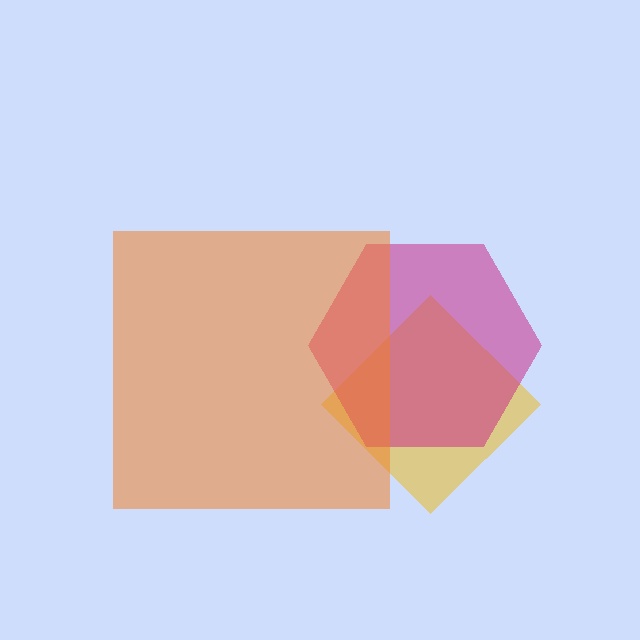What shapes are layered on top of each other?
The layered shapes are: a yellow diamond, a magenta hexagon, an orange square.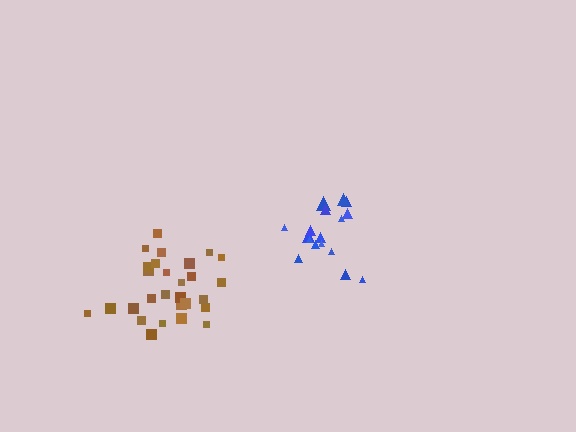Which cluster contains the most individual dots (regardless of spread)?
Brown (28).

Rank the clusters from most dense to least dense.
blue, brown.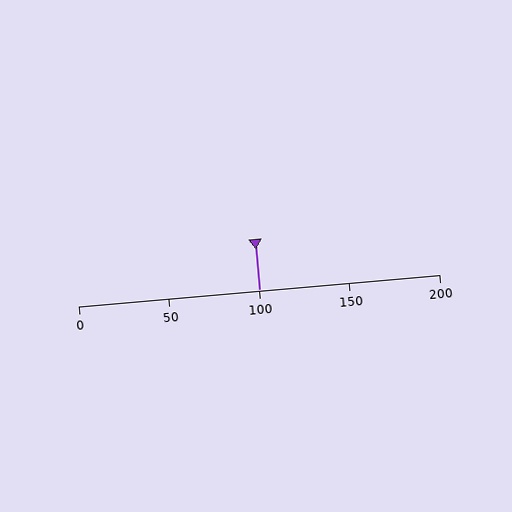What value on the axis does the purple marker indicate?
The marker indicates approximately 100.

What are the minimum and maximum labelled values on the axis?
The axis runs from 0 to 200.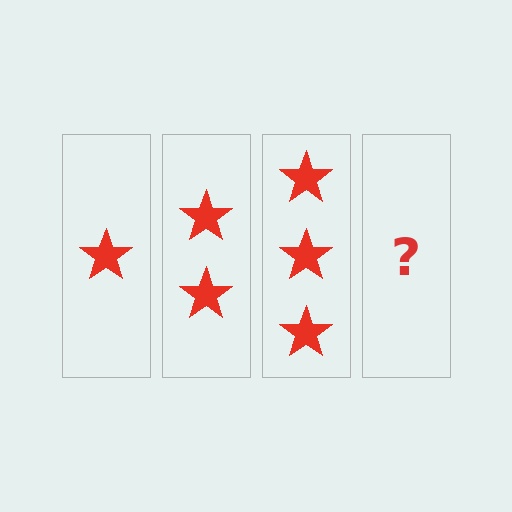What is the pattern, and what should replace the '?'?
The pattern is that each step adds one more star. The '?' should be 4 stars.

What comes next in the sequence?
The next element should be 4 stars.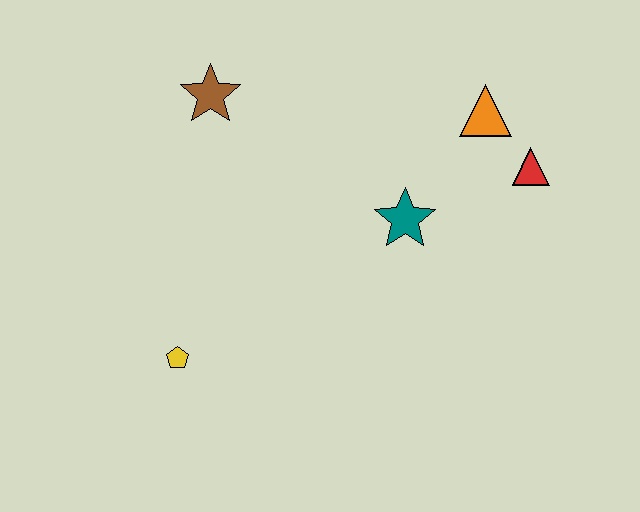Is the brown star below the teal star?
No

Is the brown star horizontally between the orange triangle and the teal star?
No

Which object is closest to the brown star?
The teal star is closest to the brown star.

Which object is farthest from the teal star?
The yellow pentagon is farthest from the teal star.